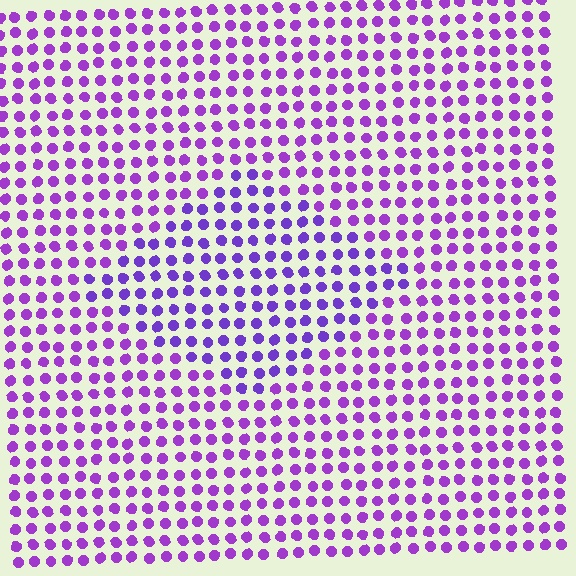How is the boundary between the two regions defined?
The boundary is defined purely by a slight shift in hue (about 20 degrees). Spacing, size, and orientation are identical on both sides.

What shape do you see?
I see a diamond.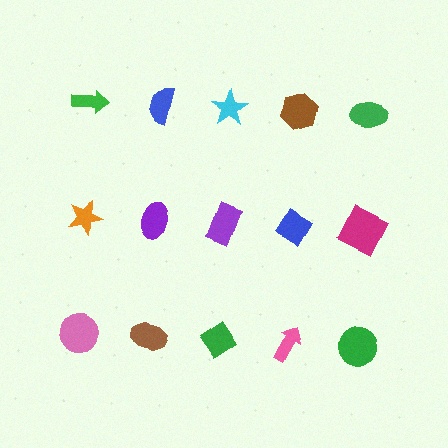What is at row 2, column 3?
A purple rectangle.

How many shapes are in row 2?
5 shapes.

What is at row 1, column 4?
A brown hexagon.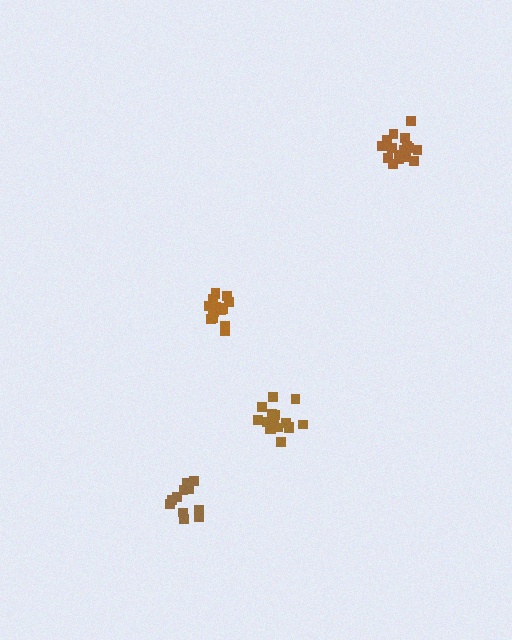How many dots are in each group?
Group 1: 12 dots, Group 2: 17 dots, Group 3: 18 dots, Group 4: 17 dots (64 total).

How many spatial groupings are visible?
There are 4 spatial groupings.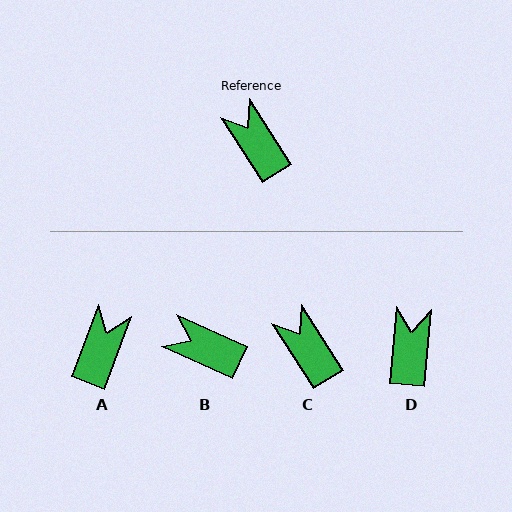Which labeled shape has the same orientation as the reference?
C.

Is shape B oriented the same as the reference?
No, it is off by about 33 degrees.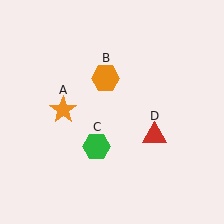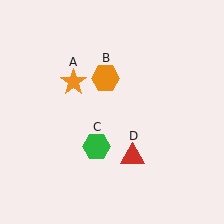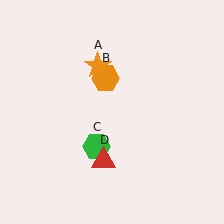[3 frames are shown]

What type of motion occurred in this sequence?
The orange star (object A), red triangle (object D) rotated clockwise around the center of the scene.